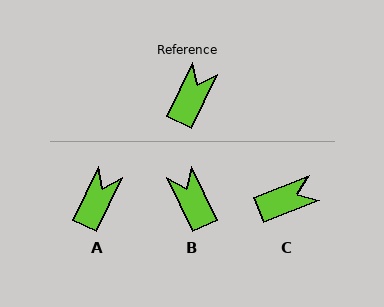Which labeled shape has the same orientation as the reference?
A.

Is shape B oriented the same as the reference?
No, it is off by about 51 degrees.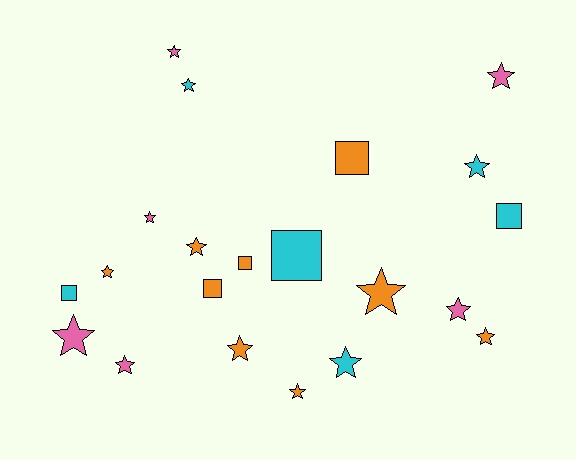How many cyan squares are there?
There are 3 cyan squares.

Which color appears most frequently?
Orange, with 9 objects.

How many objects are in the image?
There are 21 objects.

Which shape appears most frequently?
Star, with 15 objects.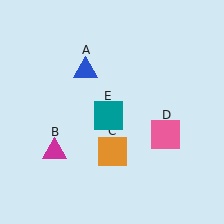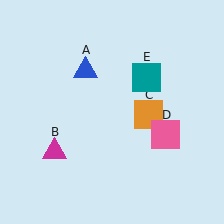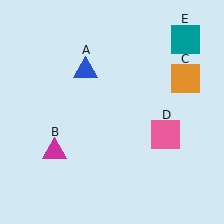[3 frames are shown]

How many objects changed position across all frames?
2 objects changed position: orange square (object C), teal square (object E).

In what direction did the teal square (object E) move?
The teal square (object E) moved up and to the right.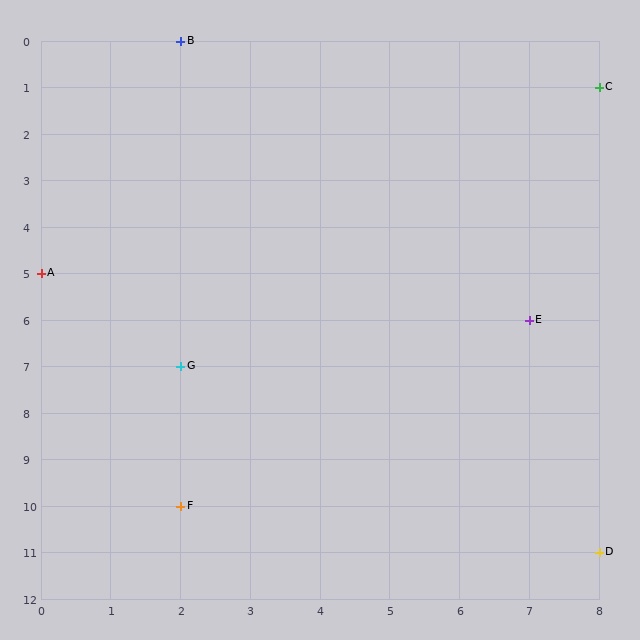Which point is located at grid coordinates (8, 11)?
Point D is at (8, 11).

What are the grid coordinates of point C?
Point C is at grid coordinates (8, 1).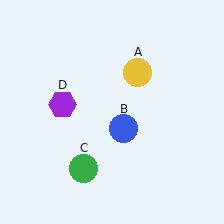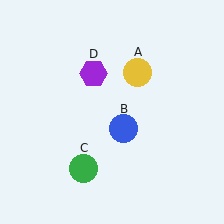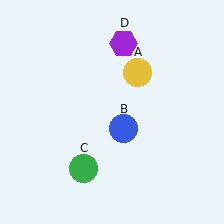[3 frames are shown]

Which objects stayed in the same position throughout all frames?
Yellow circle (object A) and blue circle (object B) and green circle (object C) remained stationary.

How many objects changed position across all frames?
1 object changed position: purple hexagon (object D).